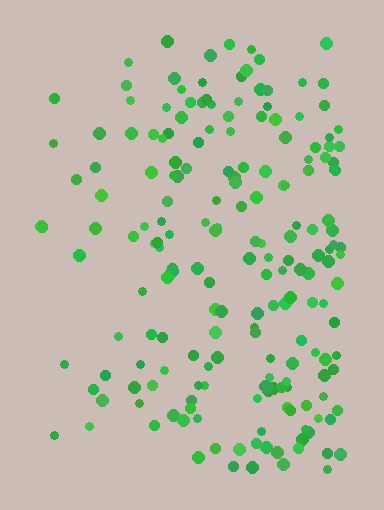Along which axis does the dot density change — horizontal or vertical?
Horizontal.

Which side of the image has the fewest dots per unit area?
The left.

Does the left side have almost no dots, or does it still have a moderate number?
Still a moderate number, just noticeably fewer than the right.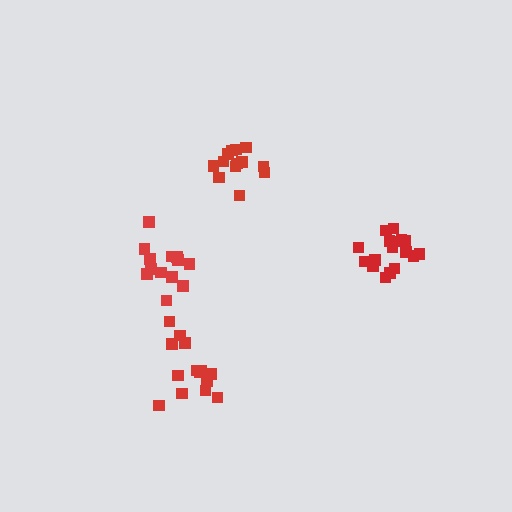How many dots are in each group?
Group 1: 14 dots, Group 2: 13 dots, Group 3: 17 dots, Group 4: 13 dots (57 total).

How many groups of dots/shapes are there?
There are 4 groups.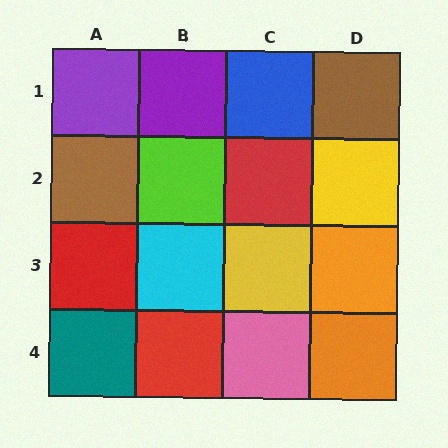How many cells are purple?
2 cells are purple.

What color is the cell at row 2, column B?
Lime.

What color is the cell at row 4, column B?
Red.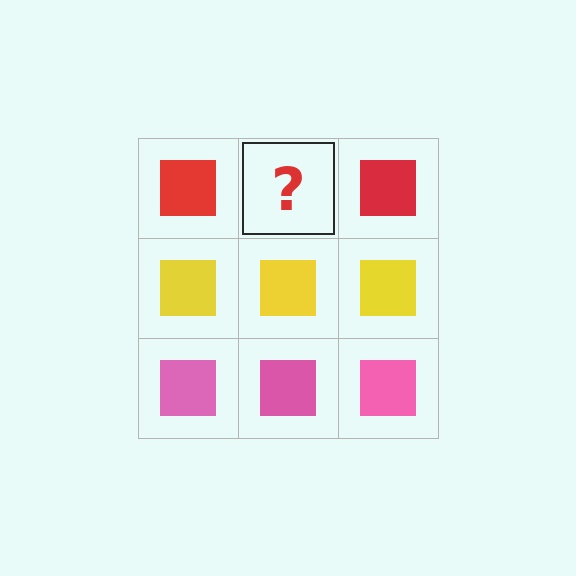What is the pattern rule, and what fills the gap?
The rule is that each row has a consistent color. The gap should be filled with a red square.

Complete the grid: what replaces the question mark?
The question mark should be replaced with a red square.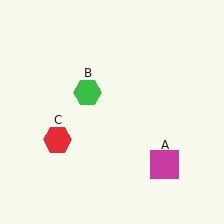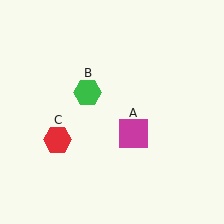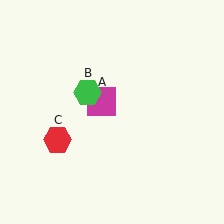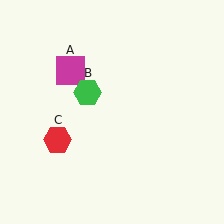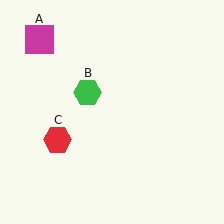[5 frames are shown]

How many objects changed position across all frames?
1 object changed position: magenta square (object A).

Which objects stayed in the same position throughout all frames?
Green hexagon (object B) and red hexagon (object C) remained stationary.